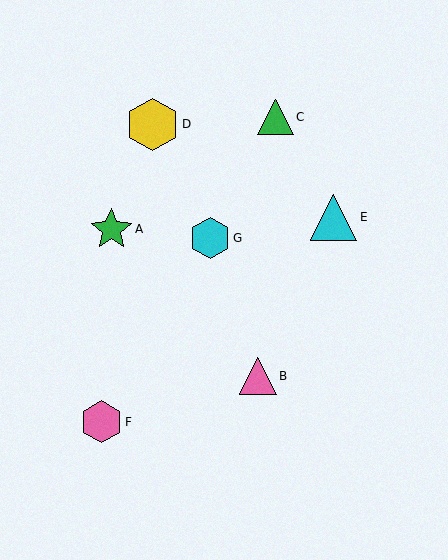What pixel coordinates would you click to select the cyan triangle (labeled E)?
Click at (334, 217) to select the cyan triangle E.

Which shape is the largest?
The yellow hexagon (labeled D) is the largest.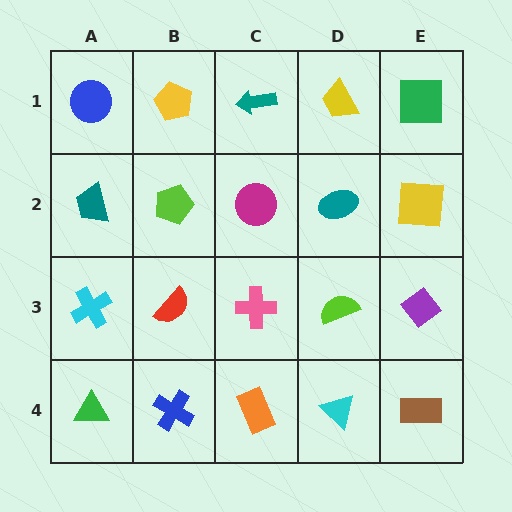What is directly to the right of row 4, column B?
An orange rectangle.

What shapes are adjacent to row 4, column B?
A red semicircle (row 3, column B), a green triangle (row 4, column A), an orange rectangle (row 4, column C).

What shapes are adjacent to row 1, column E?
A yellow square (row 2, column E), a yellow trapezoid (row 1, column D).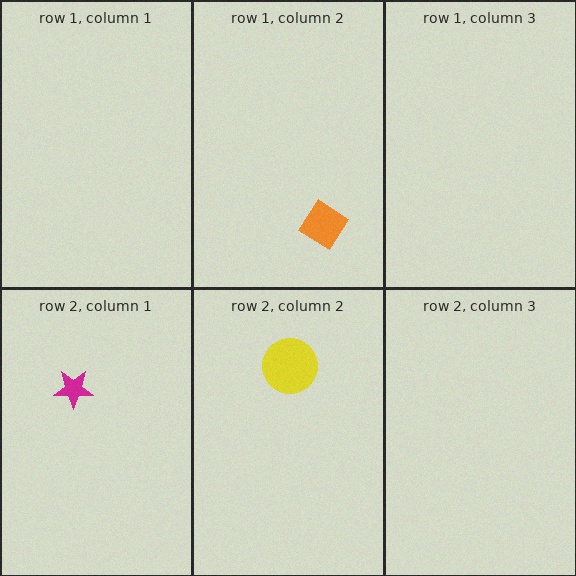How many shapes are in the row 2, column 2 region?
1.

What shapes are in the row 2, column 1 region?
The magenta star.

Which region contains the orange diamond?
The row 1, column 2 region.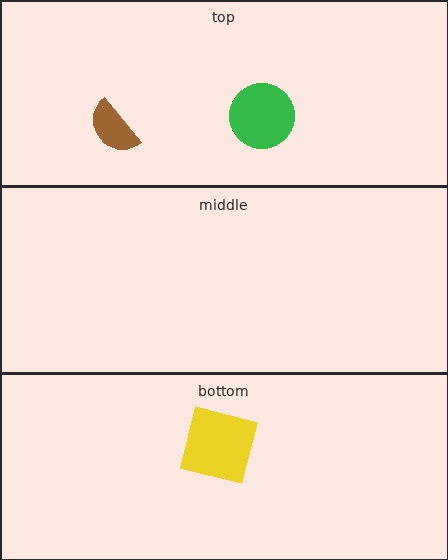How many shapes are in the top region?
2.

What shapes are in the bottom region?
The yellow square.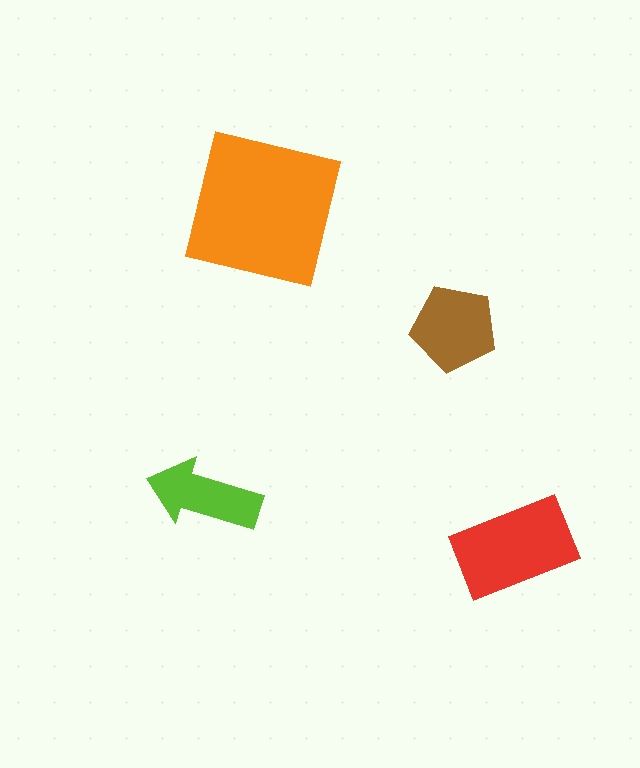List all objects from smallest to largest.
The lime arrow, the brown pentagon, the red rectangle, the orange square.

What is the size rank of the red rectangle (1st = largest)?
2nd.